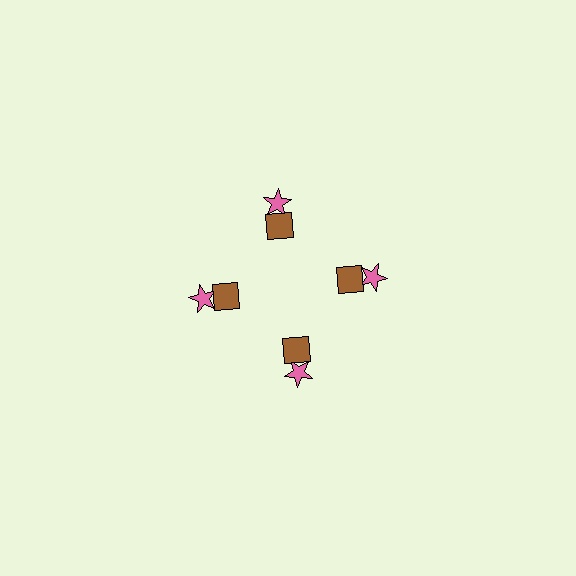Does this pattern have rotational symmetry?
Yes, this pattern has 4-fold rotational symmetry. It looks the same after rotating 90 degrees around the center.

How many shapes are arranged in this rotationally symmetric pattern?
There are 8 shapes, arranged in 4 groups of 2.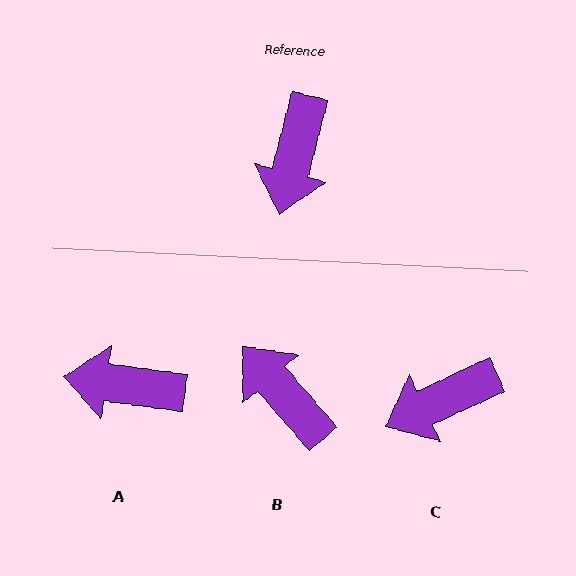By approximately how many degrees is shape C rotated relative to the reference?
Approximately 51 degrees clockwise.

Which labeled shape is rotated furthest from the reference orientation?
B, about 125 degrees away.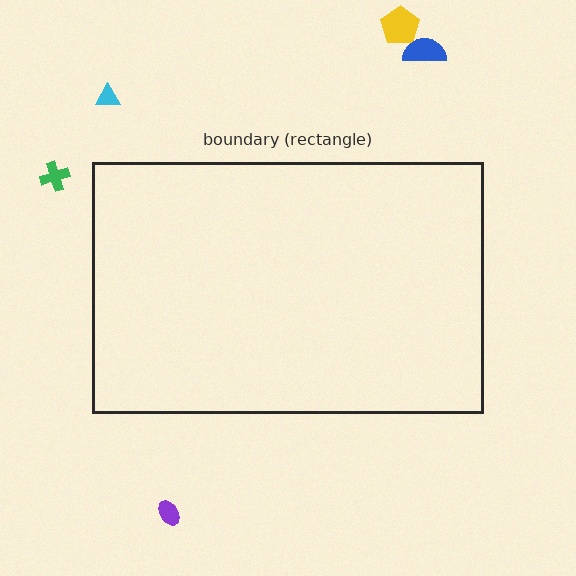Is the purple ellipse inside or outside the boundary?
Outside.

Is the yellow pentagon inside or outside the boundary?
Outside.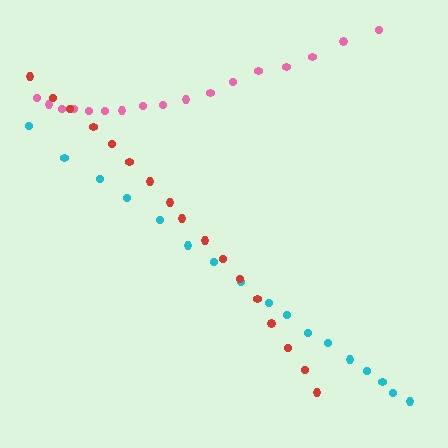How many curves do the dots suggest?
There are 3 distinct paths.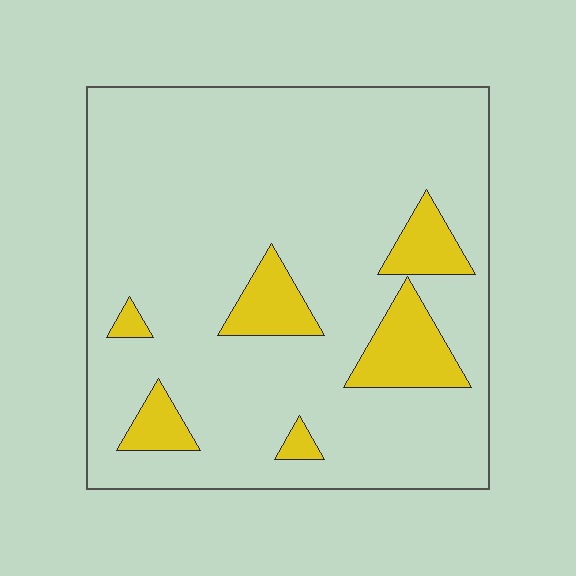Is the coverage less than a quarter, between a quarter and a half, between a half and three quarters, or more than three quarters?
Less than a quarter.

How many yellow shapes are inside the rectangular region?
6.